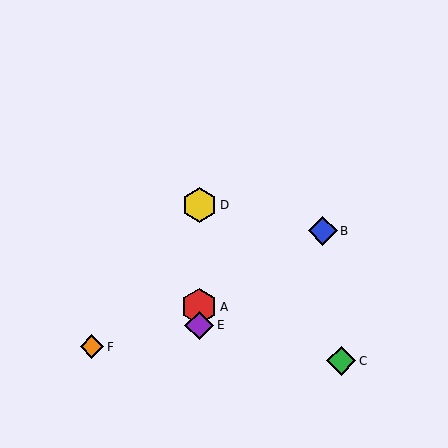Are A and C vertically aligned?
No, A is at x≈199 and C is at x≈341.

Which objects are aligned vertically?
Objects A, D, E are aligned vertically.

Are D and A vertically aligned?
Yes, both are at x≈199.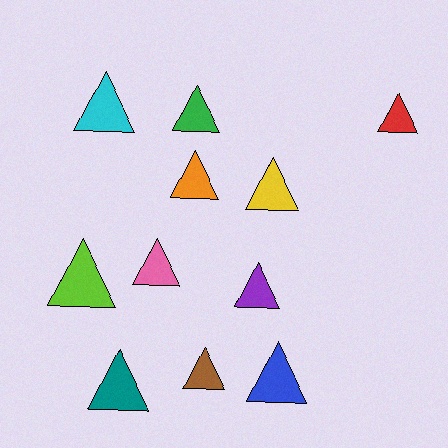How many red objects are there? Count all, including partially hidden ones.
There is 1 red object.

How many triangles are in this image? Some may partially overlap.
There are 11 triangles.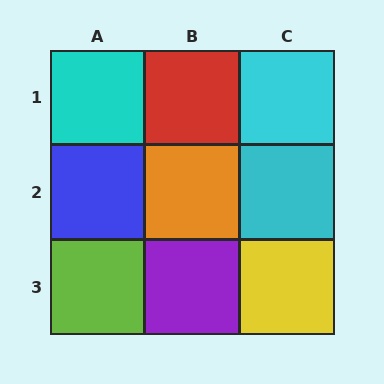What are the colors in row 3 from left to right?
Lime, purple, yellow.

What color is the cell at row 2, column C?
Cyan.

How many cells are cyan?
3 cells are cyan.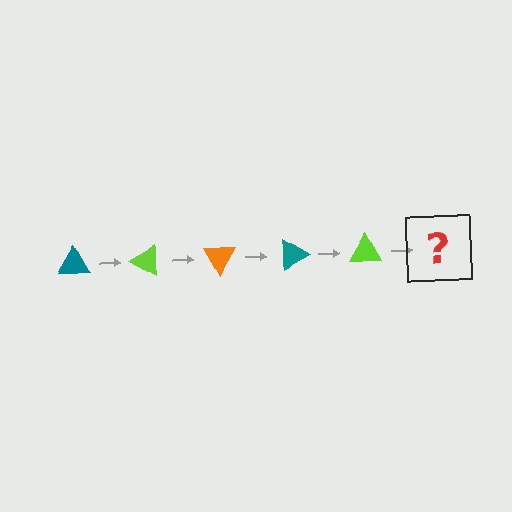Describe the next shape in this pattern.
It should be an orange triangle, rotated 150 degrees from the start.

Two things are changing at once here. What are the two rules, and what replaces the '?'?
The two rules are that it rotates 30 degrees each step and the color cycles through teal, lime, and orange. The '?' should be an orange triangle, rotated 150 degrees from the start.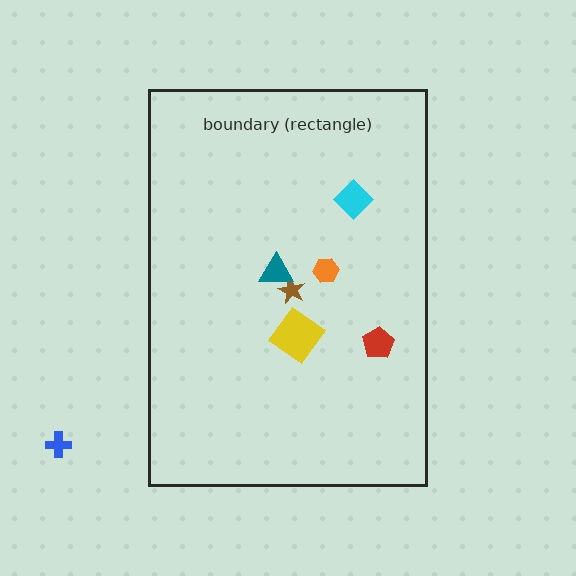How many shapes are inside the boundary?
6 inside, 1 outside.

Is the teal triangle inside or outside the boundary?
Inside.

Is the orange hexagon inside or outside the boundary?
Inside.